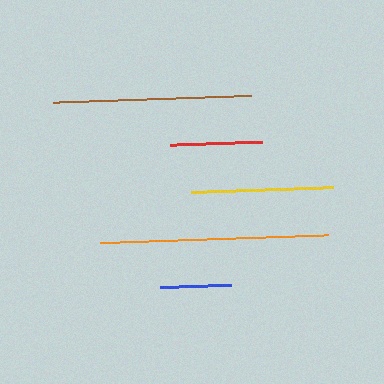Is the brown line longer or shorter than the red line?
The brown line is longer than the red line.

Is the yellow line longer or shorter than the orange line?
The orange line is longer than the yellow line.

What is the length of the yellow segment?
The yellow segment is approximately 142 pixels long.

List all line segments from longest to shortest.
From longest to shortest: orange, brown, yellow, red, blue.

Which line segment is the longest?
The orange line is the longest at approximately 228 pixels.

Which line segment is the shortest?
The blue line is the shortest at approximately 71 pixels.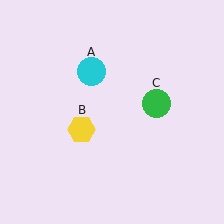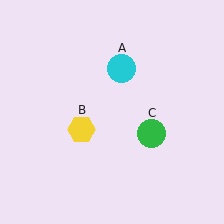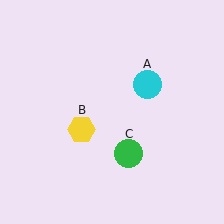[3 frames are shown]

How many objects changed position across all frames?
2 objects changed position: cyan circle (object A), green circle (object C).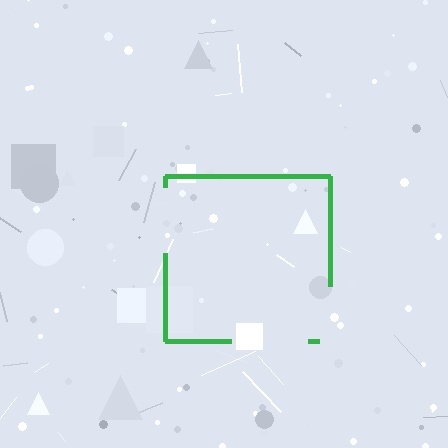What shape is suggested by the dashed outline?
The dashed outline suggests a square.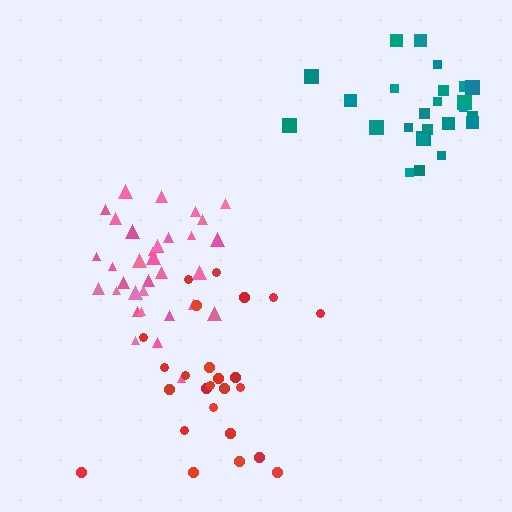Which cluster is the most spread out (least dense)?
Red.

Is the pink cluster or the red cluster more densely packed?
Pink.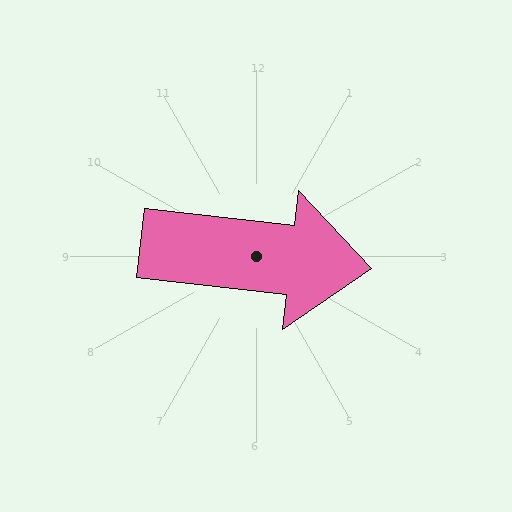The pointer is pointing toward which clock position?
Roughly 3 o'clock.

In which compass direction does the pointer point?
East.